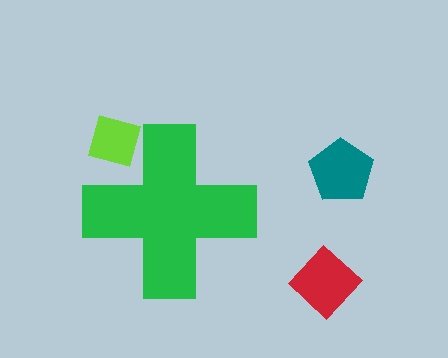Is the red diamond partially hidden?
No, the red diamond is fully visible.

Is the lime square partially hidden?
Yes, the lime square is partially hidden behind the green cross.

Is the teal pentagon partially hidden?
No, the teal pentagon is fully visible.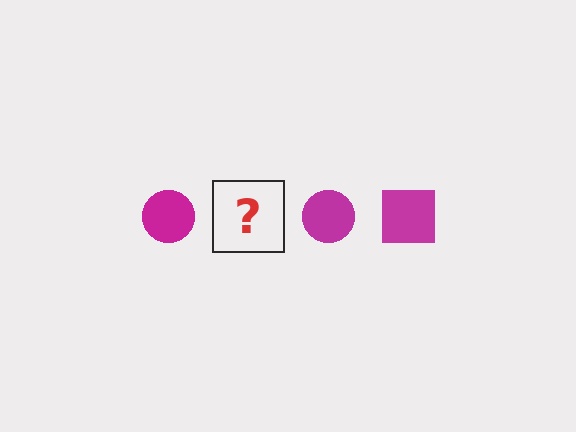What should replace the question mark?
The question mark should be replaced with a magenta square.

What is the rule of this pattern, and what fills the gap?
The rule is that the pattern cycles through circle, square shapes in magenta. The gap should be filled with a magenta square.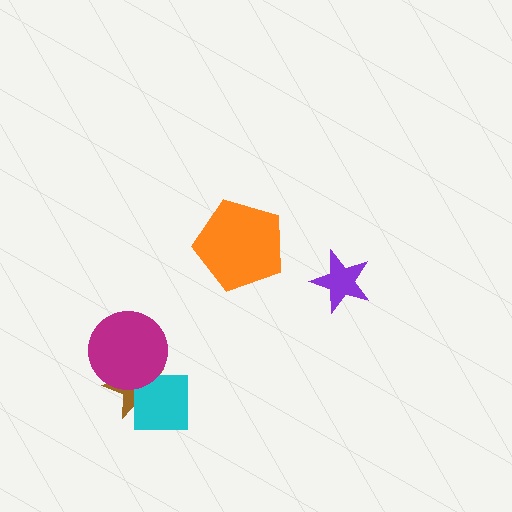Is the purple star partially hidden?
No, no other shape covers it.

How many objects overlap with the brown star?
2 objects overlap with the brown star.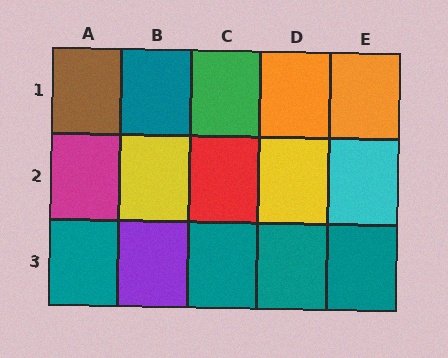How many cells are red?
1 cell is red.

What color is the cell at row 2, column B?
Yellow.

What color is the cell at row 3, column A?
Teal.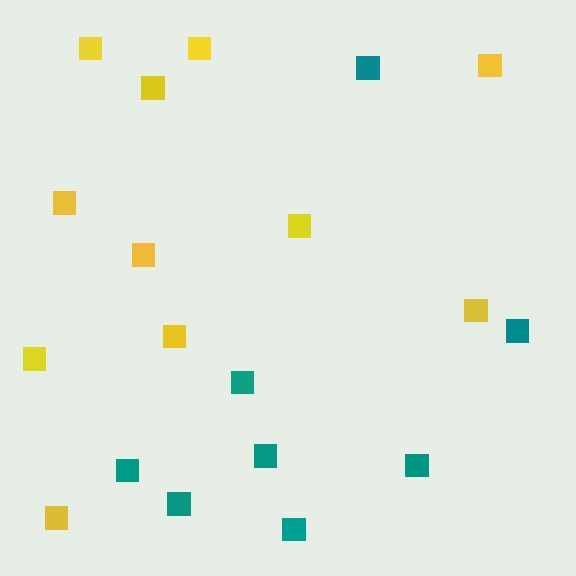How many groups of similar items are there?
There are 2 groups: one group of yellow squares (11) and one group of teal squares (8).